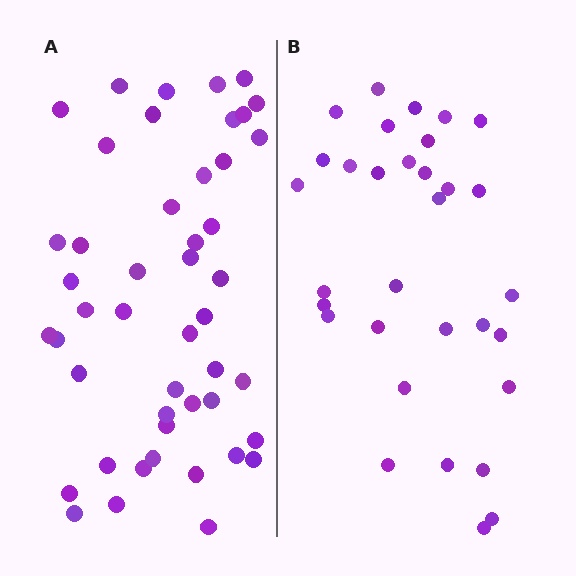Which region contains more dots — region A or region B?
Region A (the left region) has more dots.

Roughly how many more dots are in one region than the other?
Region A has approximately 15 more dots than region B.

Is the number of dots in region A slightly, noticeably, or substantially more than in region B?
Region A has substantially more. The ratio is roughly 1.5 to 1.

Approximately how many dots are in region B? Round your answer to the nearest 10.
About 30 dots. (The exact count is 32, which rounds to 30.)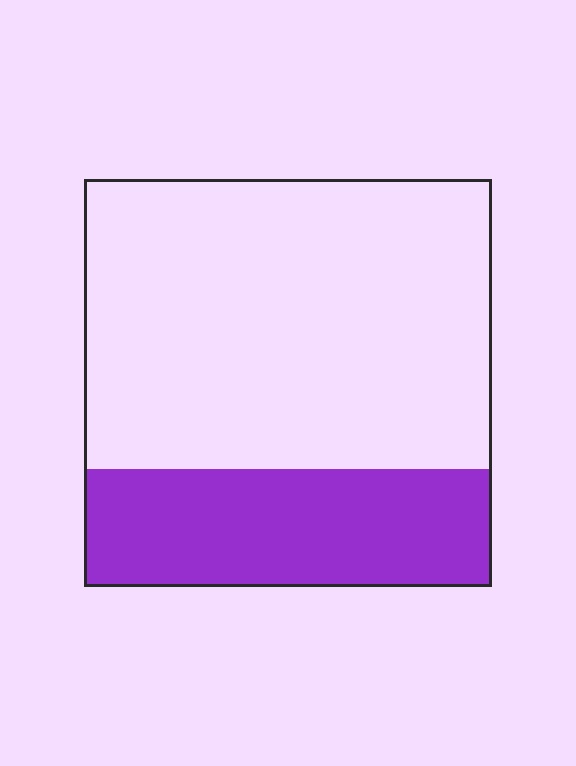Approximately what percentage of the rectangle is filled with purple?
Approximately 30%.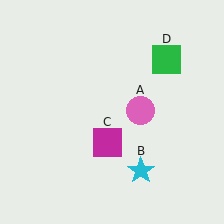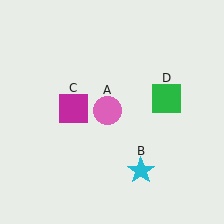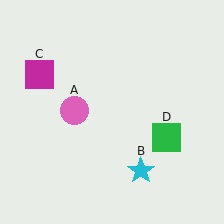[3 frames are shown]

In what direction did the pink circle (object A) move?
The pink circle (object A) moved left.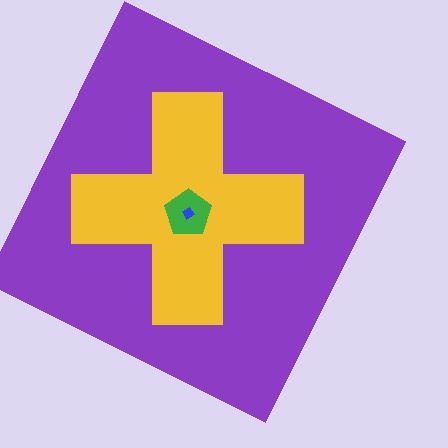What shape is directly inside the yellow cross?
The green pentagon.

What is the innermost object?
The blue diamond.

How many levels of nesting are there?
4.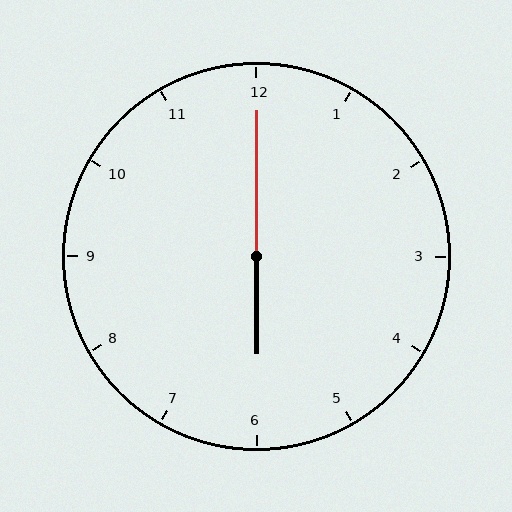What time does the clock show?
6:00.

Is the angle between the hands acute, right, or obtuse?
It is obtuse.